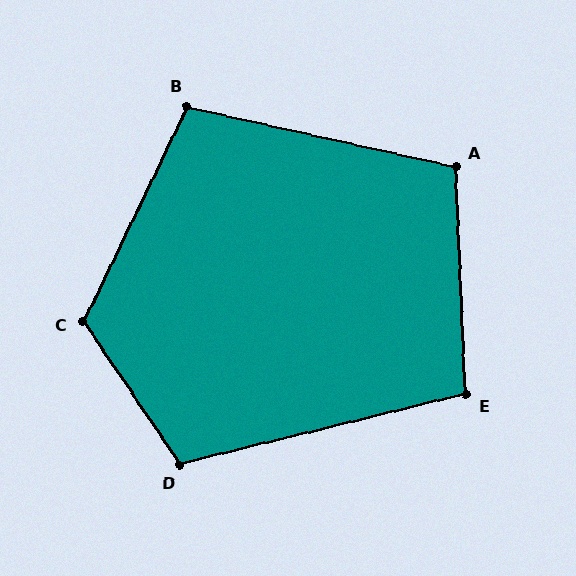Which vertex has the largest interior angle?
C, at approximately 120 degrees.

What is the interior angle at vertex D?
Approximately 110 degrees (obtuse).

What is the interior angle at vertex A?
Approximately 105 degrees (obtuse).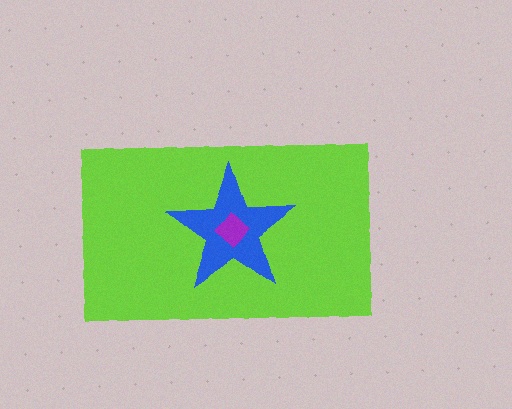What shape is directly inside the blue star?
The purple diamond.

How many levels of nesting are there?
3.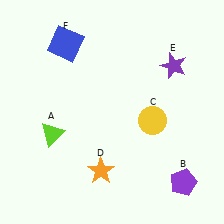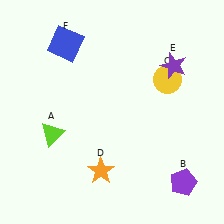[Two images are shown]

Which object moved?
The yellow circle (C) moved up.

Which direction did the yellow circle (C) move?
The yellow circle (C) moved up.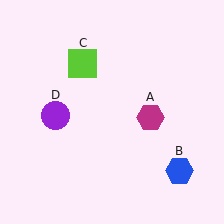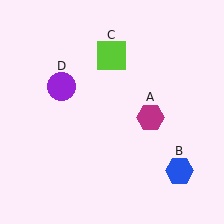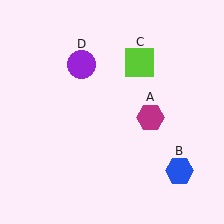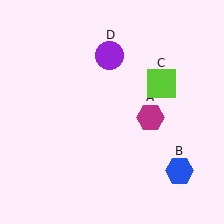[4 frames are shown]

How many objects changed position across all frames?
2 objects changed position: lime square (object C), purple circle (object D).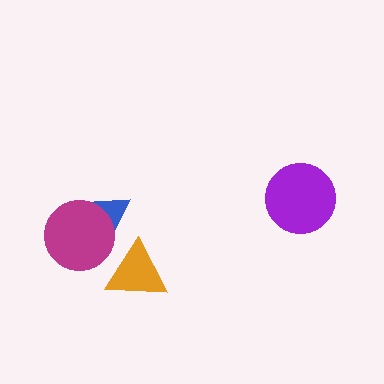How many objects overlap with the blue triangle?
1 object overlaps with the blue triangle.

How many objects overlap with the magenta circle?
1 object overlaps with the magenta circle.